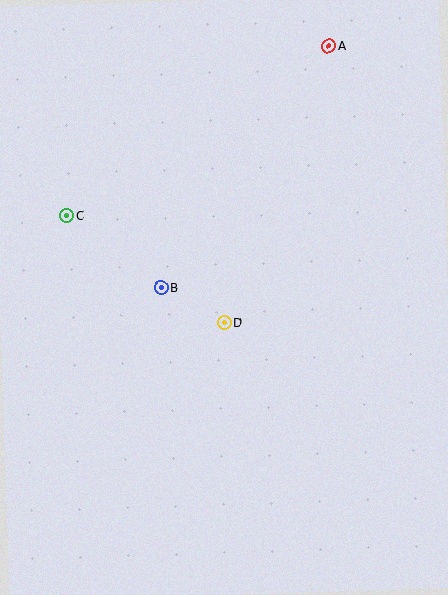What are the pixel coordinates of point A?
Point A is at (329, 46).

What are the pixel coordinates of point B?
Point B is at (161, 288).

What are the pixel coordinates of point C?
Point C is at (67, 216).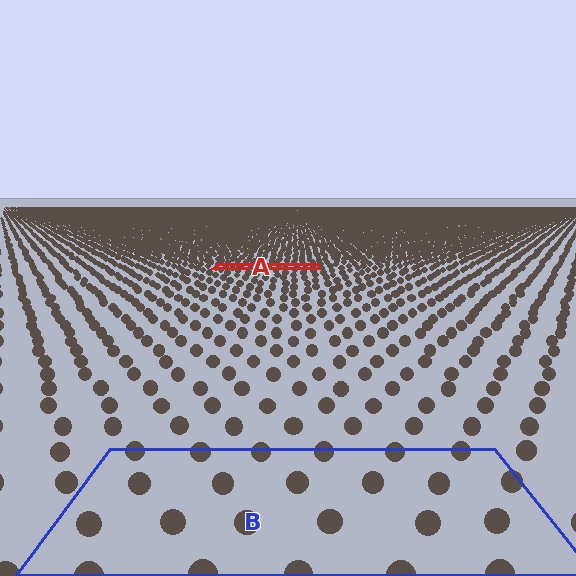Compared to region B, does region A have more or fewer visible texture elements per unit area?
Region A has more texture elements per unit area — they are packed more densely because it is farther away.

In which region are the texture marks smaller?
The texture marks are smaller in region A, because it is farther away.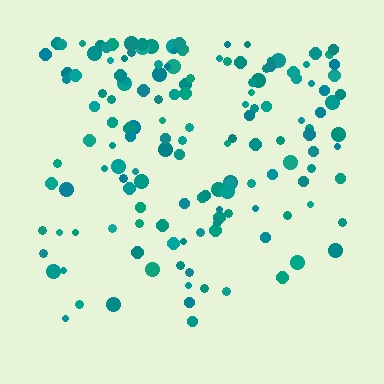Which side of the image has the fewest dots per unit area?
The bottom.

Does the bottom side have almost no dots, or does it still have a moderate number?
Still a moderate number, just noticeably fewer than the top.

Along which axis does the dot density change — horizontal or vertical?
Vertical.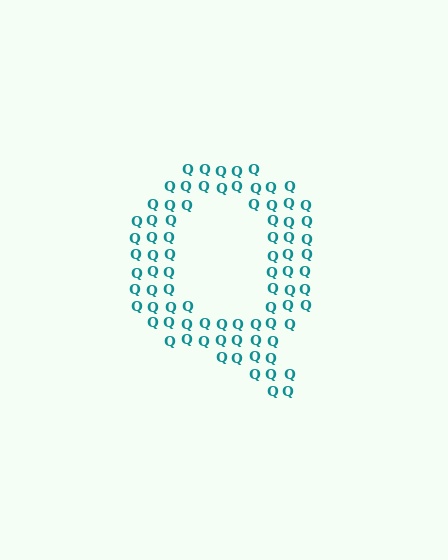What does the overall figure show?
The overall figure shows the letter Q.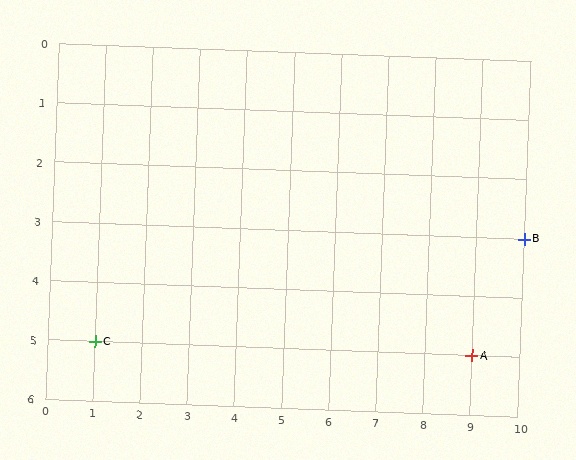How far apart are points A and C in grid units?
Points A and C are 8 columns apart.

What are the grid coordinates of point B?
Point B is at grid coordinates (10, 3).